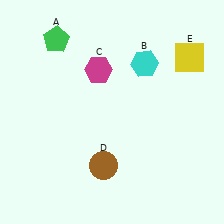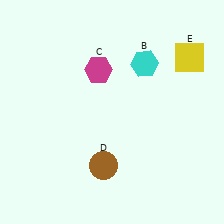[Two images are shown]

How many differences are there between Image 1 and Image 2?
There is 1 difference between the two images.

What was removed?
The green pentagon (A) was removed in Image 2.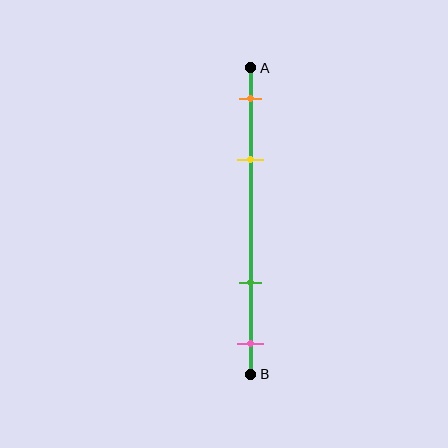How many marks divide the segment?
There are 4 marks dividing the segment.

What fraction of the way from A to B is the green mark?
The green mark is approximately 70% (0.7) of the way from A to B.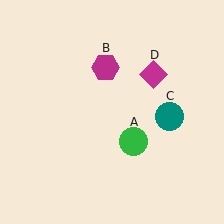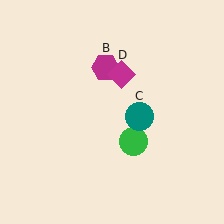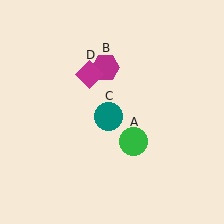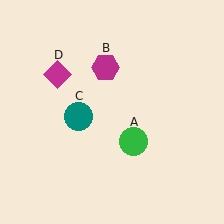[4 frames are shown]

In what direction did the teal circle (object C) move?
The teal circle (object C) moved left.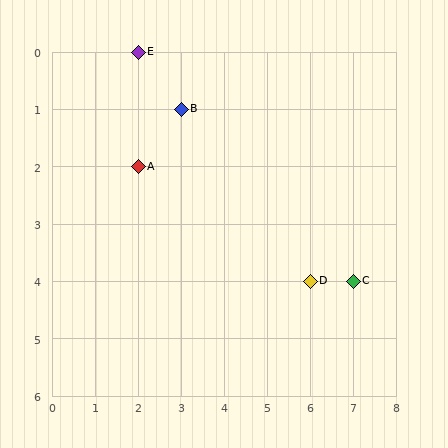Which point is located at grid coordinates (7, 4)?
Point C is at (7, 4).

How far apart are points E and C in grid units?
Points E and C are 5 columns and 4 rows apart (about 6.4 grid units diagonally).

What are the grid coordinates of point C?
Point C is at grid coordinates (7, 4).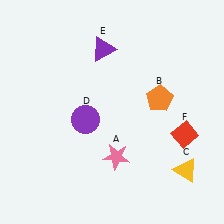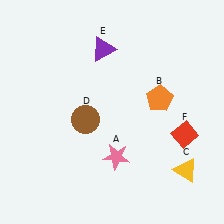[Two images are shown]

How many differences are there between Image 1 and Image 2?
There is 1 difference between the two images.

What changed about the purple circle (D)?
In Image 1, D is purple. In Image 2, it changed to brown.